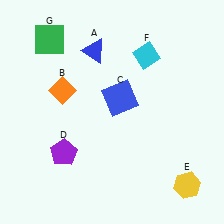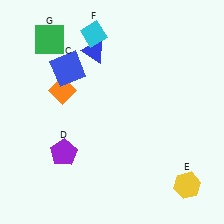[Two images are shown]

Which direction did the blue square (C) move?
The blue square (C) moved left.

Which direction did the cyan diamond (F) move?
The cyan diamond (F) moved left.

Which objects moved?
The objects that moved are: the blue square (C), the cyan diamond (F).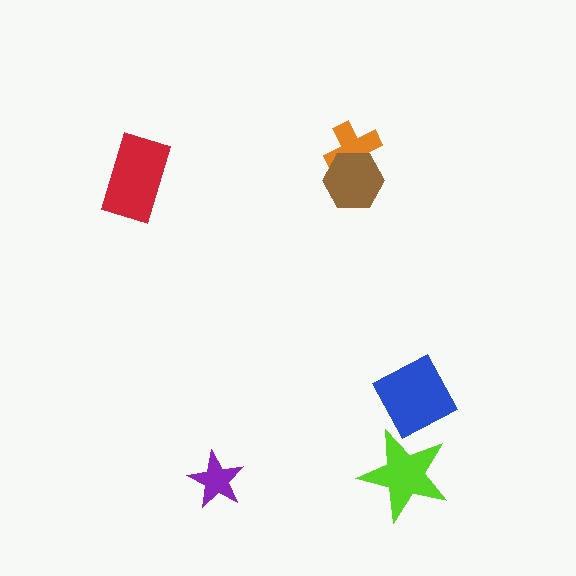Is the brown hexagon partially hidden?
No, no other shape covers it.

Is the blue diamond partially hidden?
Yes, it is partially covered by another shape.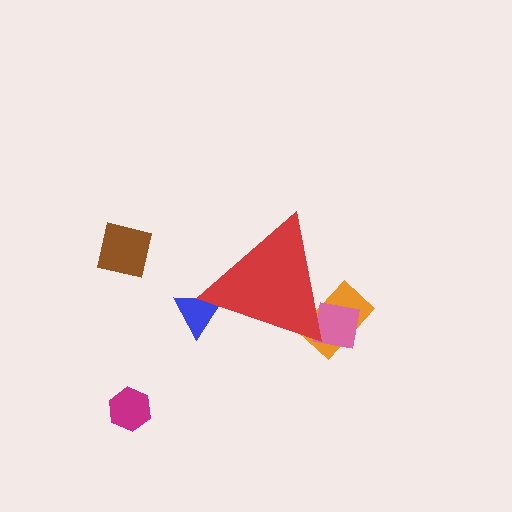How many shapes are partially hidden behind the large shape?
3 shapes are partially hidden.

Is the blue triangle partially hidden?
Yes, the blue triangle is partially hidden behind the red triangle.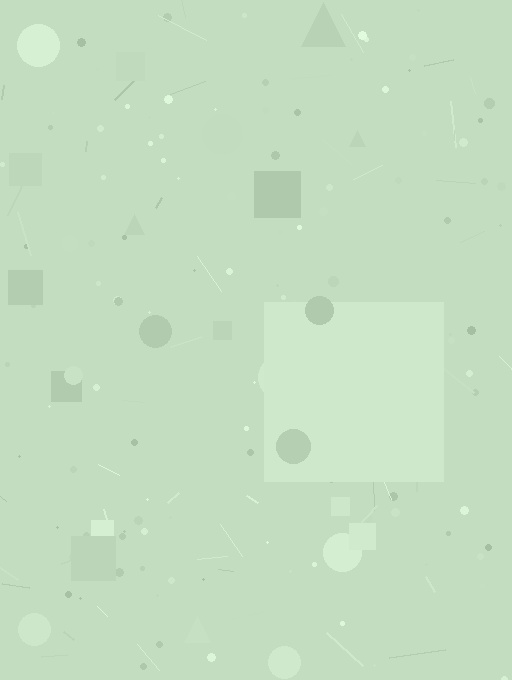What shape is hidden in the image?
A square is hidden in the image.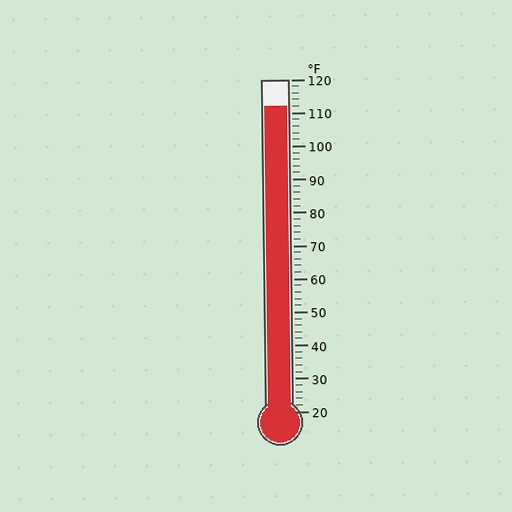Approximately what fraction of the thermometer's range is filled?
The thermometer is filled to approximately 90% of its range.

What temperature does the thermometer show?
The thermometer shows approximately 112°F.